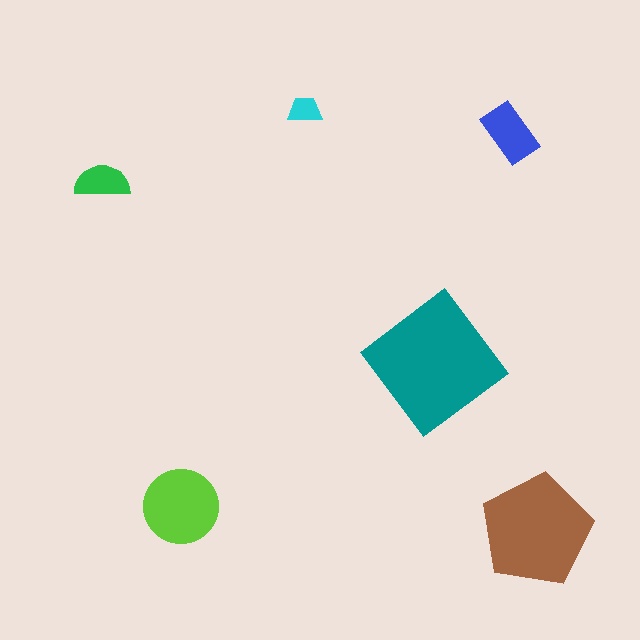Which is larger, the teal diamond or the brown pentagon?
The teal diamond.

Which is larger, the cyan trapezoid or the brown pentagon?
The brown pentagon.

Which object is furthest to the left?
The green semicircle is leftmost.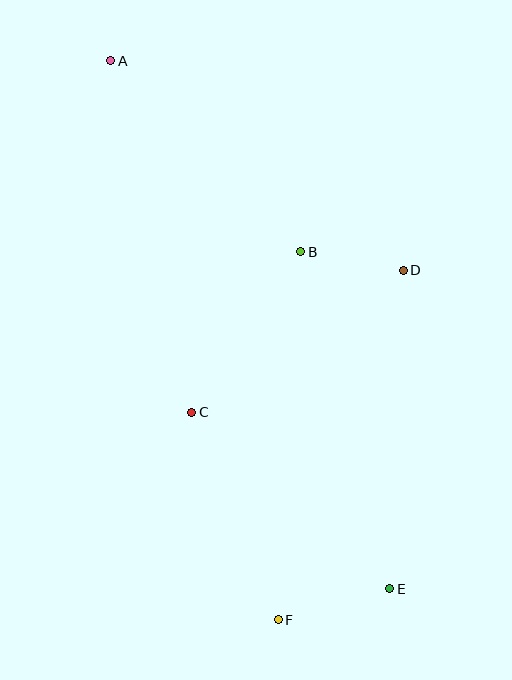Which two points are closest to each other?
Points B and D are closest to each other.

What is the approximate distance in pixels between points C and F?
The distance between C and F is approximately 225 pixels.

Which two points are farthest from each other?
Points A and E are farthest from each other.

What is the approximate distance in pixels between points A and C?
The distance between A and C is approximately 361 pixels.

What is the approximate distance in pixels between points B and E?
The distance between B and E is approximately 348 pixels.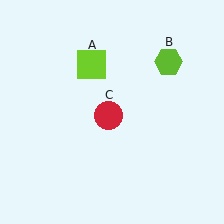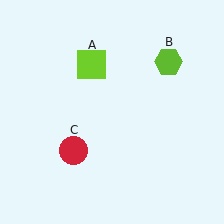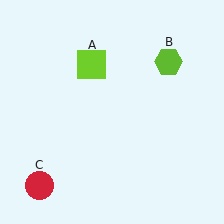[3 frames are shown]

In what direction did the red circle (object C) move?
The red circle (object C) moved down and to the left.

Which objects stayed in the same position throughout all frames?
Lime square (object A) and lime hexagon (object B) remained stationary.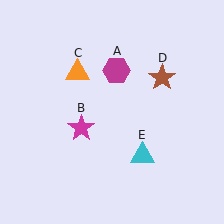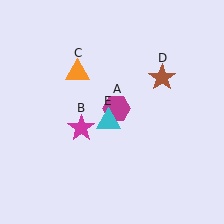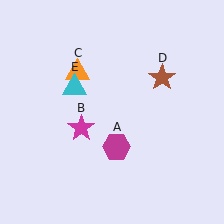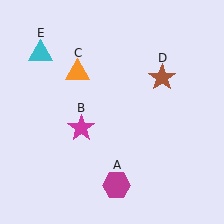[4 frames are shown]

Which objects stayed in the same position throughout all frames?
Magenta star (object B) and orange triangle (object C) and brown star (object D) remained stationary.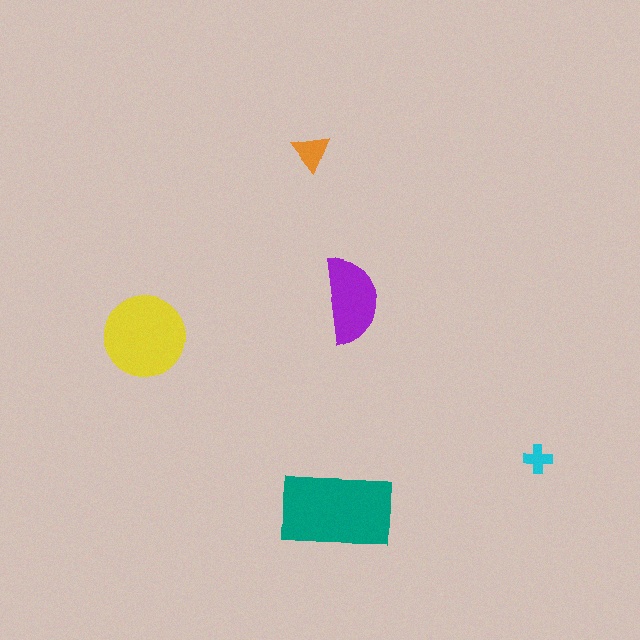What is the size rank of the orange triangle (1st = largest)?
4th.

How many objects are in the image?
There are 5 objects in the image.